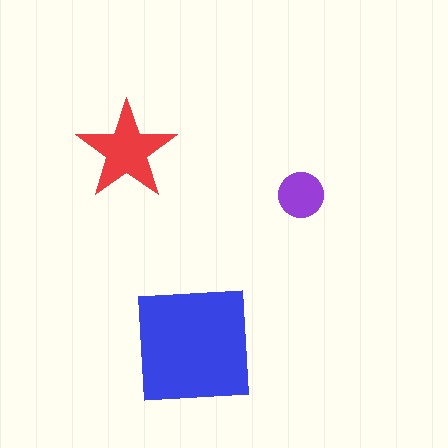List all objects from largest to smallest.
The blue square, the red star, the purple circle.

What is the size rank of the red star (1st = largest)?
2nd.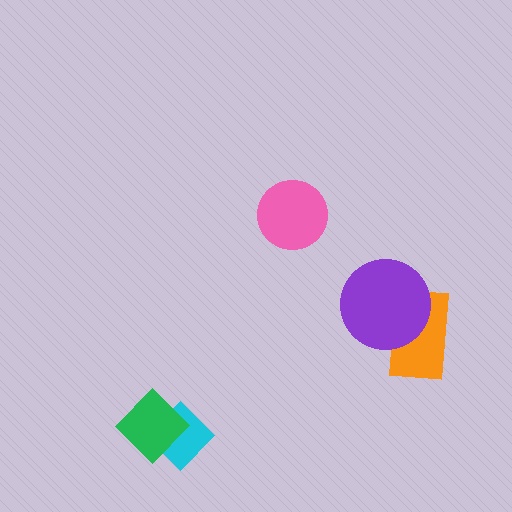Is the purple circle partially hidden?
No, no other shape covers it.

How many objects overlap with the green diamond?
1 object overlaps with the green diamond.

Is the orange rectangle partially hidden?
Yes, it is partially covered by another shape.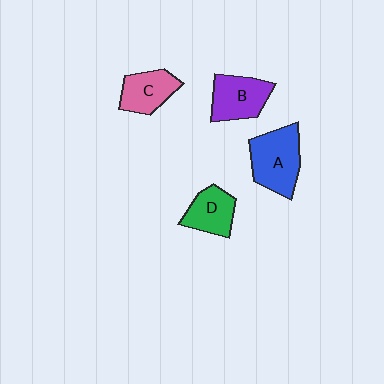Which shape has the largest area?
Shape A (blue).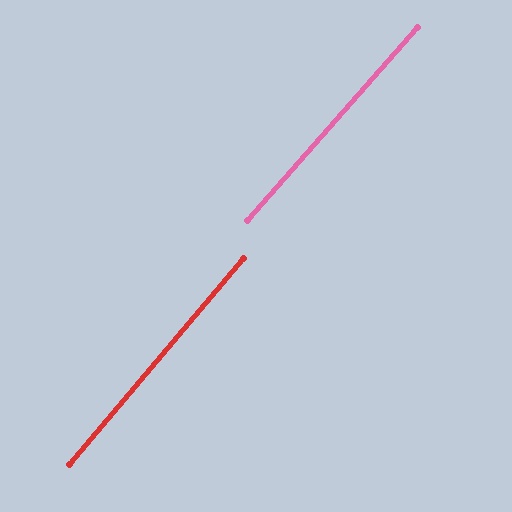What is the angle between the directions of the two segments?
Approximately 1 degree.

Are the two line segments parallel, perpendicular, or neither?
Parallel — their directions differ by only 1.1°.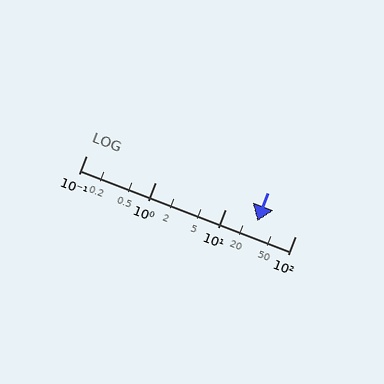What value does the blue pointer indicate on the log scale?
The pointer indicates approximately 29.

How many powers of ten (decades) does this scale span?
The scale spans 3 decades, from 0.1 to 100.